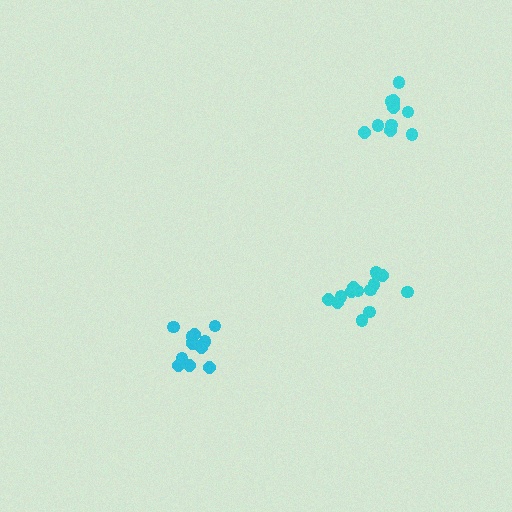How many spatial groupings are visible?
There are 3 spatial groupings.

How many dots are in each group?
Group 1: 12 dots, Group 2: 13 dots, Group 3: 11 dots (36 total).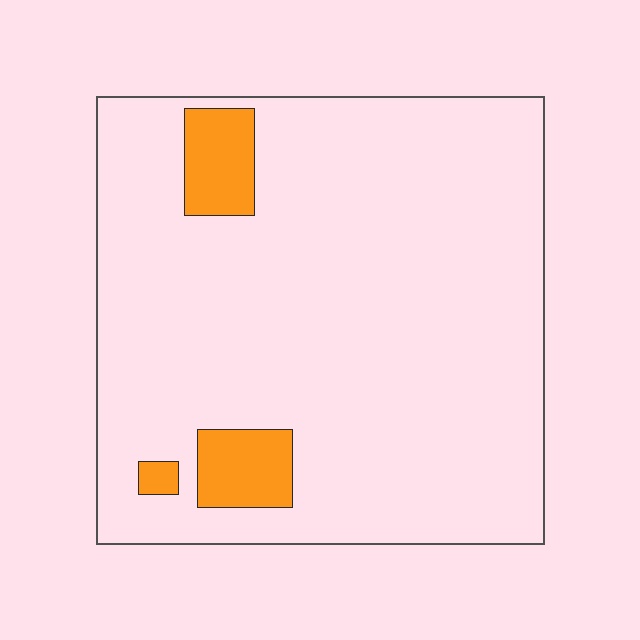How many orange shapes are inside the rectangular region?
3.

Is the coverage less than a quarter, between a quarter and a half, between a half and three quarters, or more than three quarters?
Less than a quarter.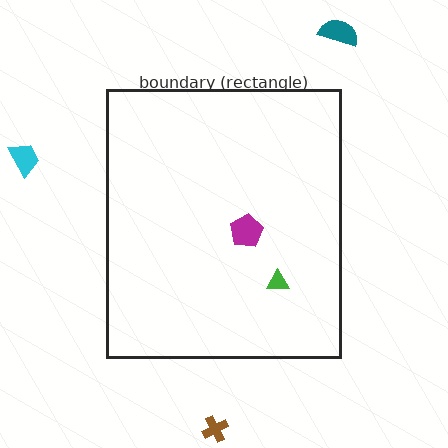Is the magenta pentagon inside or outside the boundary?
Inside.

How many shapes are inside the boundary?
2 inside, 3 outside.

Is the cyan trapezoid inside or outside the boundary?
Outside.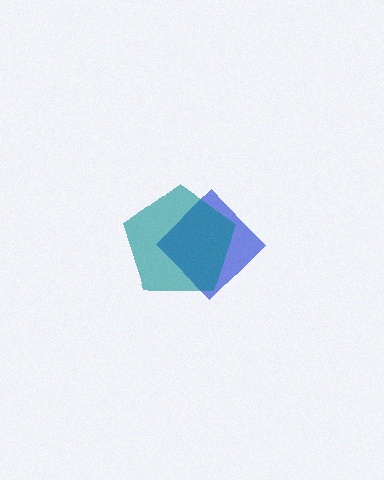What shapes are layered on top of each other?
The layered shapes are: a blue diamond, a teal pentagon.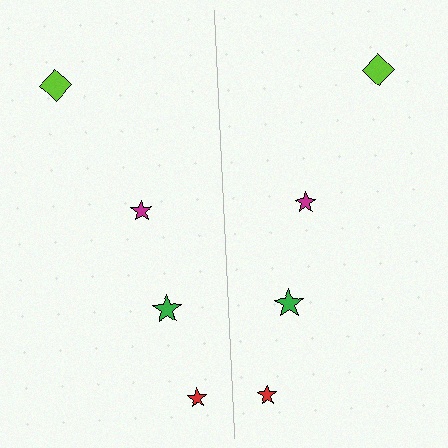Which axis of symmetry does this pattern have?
The pattern has a vertical axis of symmetry running through the center of the image.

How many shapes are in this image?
There are 8 shapes in this image.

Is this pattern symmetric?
Yes, this pattern has bilateral (reflection) symmetry.